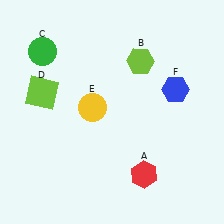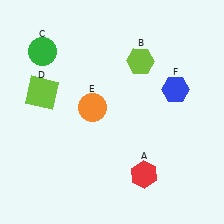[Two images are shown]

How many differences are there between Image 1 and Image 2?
There is 1 difference between the two images.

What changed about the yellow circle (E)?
In Image 1, E is yellow. In Image 2, it changed to orange.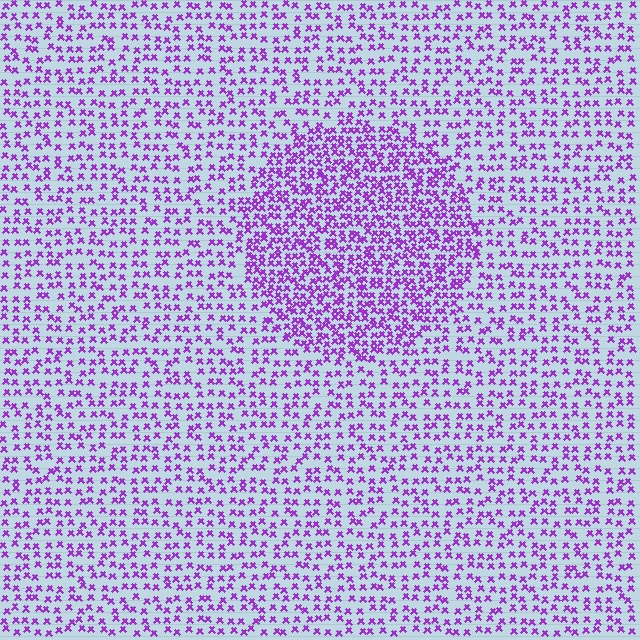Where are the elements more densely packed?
The elements are more densely packed inside the circle boundary.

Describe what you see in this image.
The image contains small purple elements arranged at two different densities. A circle-shaped region is visible where the elements are more densely packed than the surrounding area.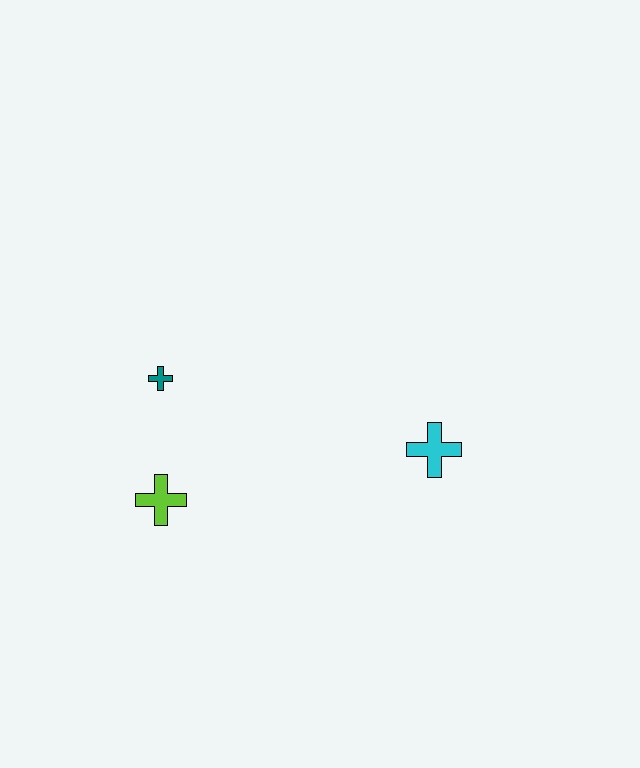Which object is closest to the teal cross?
The lime cross is closest to the teal cross.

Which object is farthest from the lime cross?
The cyan cross is farthest from the lime cross.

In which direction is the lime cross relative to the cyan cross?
The lime cross is to the left of the cyan cross.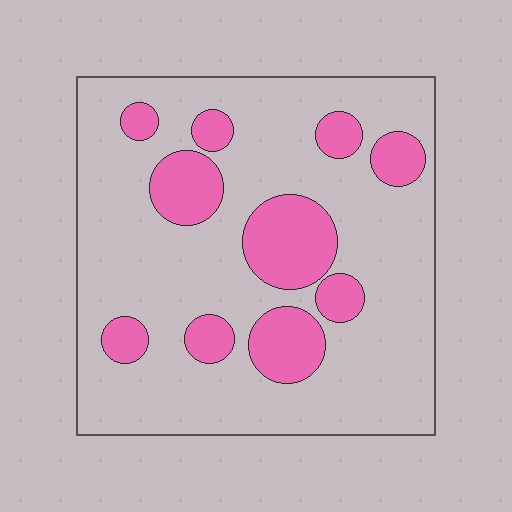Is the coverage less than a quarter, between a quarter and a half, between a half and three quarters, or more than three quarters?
Less than a quarter.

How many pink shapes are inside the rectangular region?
10.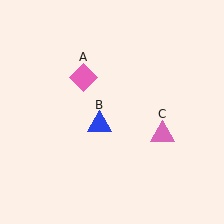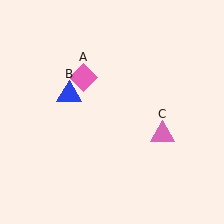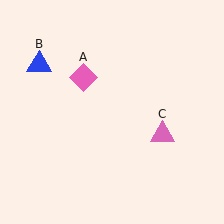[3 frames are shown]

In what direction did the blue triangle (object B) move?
The blue triangle (object B) moved up and to the left.